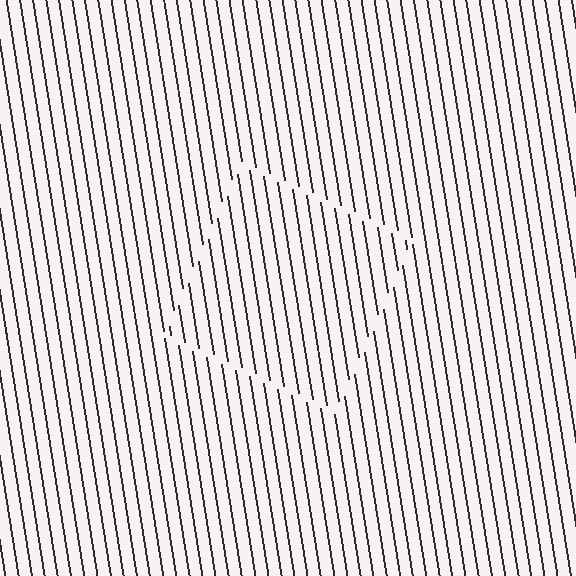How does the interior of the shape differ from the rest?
The interior of the shape contains the same grating, shifted by half a period — the contour is defined by the phase discontinuity where line-ends from the inner and outer gratings abut.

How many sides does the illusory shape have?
4 sides — the line-ends trace a square.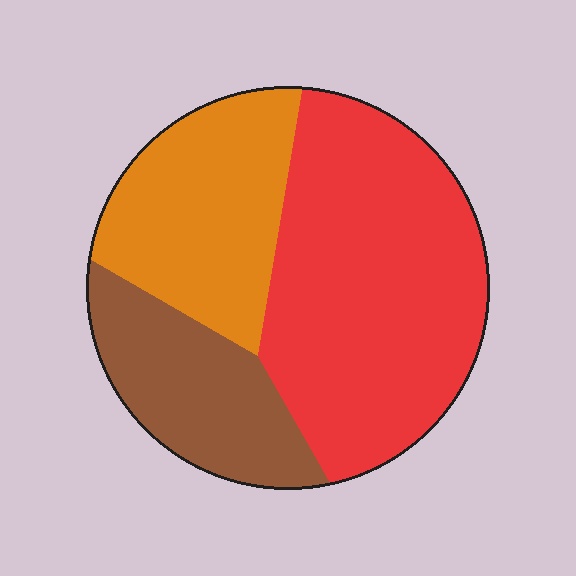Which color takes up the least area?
Brown, at roughly 20%.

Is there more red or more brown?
Red.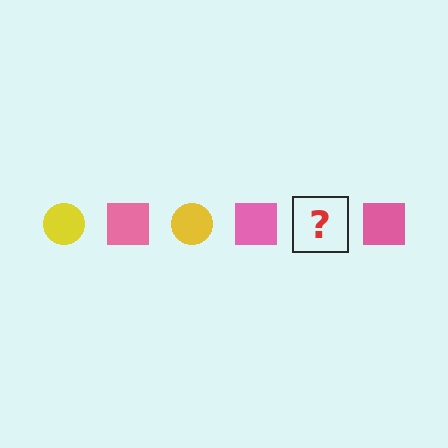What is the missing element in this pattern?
The missing element is a yellow circle.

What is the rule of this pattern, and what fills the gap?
The rule is that the pattern alternates between yellow circle and pink square. The gap should be filled with a yellow circle.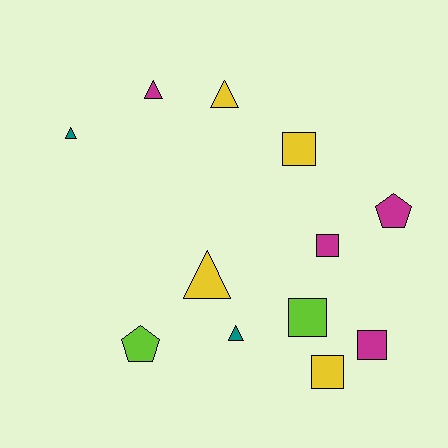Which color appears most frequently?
Yellow, with 4 objects.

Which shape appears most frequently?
Triangle, with 5 objects.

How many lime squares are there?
There is 1 lime square.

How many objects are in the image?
There are 12 objects.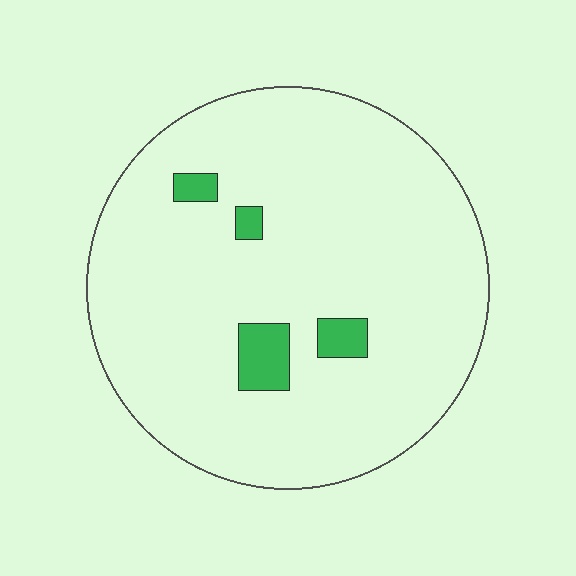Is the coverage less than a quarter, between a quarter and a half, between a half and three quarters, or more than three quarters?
Less than a quarter.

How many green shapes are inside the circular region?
4.